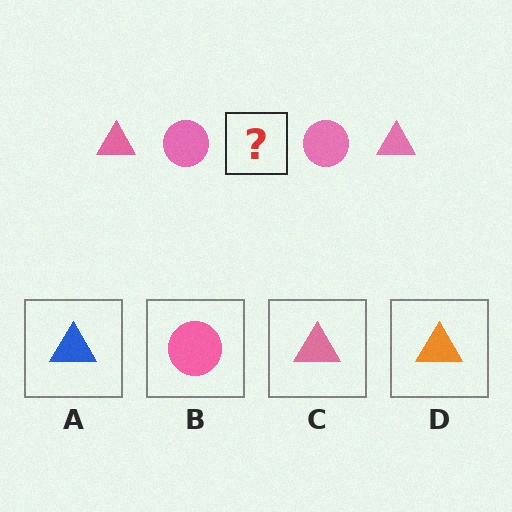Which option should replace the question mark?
Option C.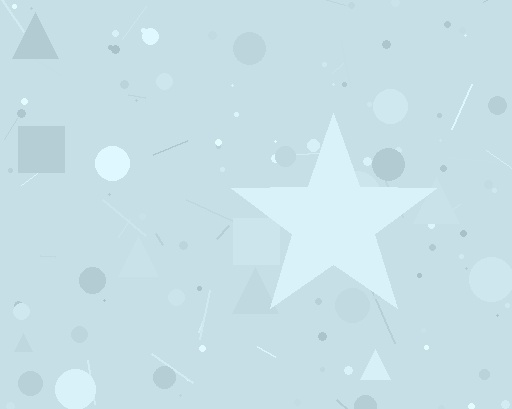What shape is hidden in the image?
A star is hidden in the image.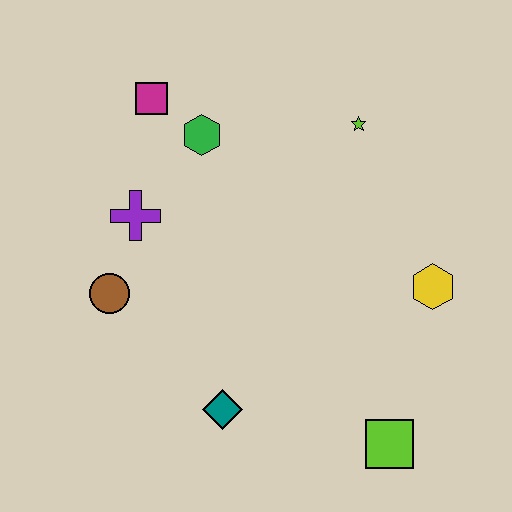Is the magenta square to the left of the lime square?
Yes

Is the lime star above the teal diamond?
Yes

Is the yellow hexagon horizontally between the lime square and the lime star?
No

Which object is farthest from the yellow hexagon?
The magenta square is farthest from the yellow hexagon.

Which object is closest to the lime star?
The green hexagon is closest to the lime star.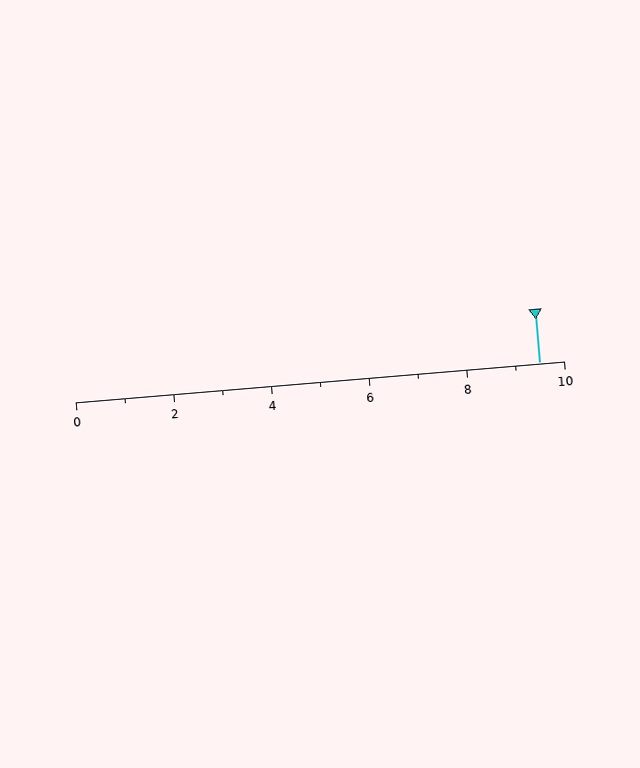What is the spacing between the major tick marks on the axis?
The major ticks are spaced 2 apart.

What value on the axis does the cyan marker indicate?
The marker indicates approximately 9.5.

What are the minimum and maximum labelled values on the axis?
The axis runs from 0 to 10.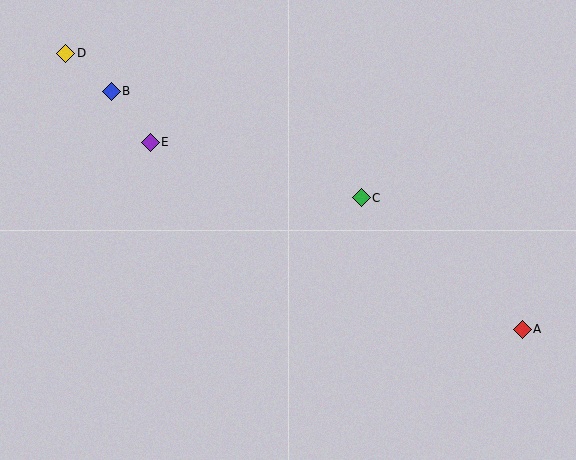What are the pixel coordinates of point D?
Point D is at (66, 53).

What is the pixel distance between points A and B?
The distance between A and B is 475 pixels.